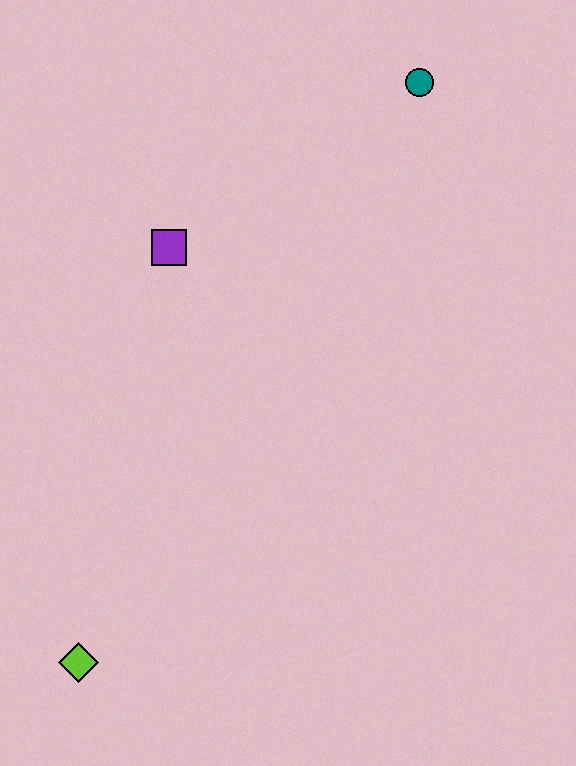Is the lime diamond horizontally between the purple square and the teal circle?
No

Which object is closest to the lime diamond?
The purple square is closest to the lime diamond.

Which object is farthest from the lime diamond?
The teal circle is farthest from the lime diamond.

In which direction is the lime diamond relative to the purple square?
The lime diamond is below the purple square.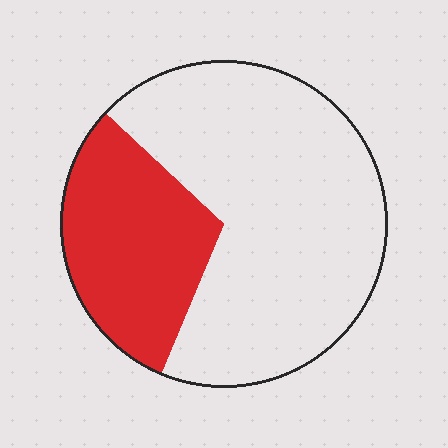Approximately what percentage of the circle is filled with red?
Approximately 30%.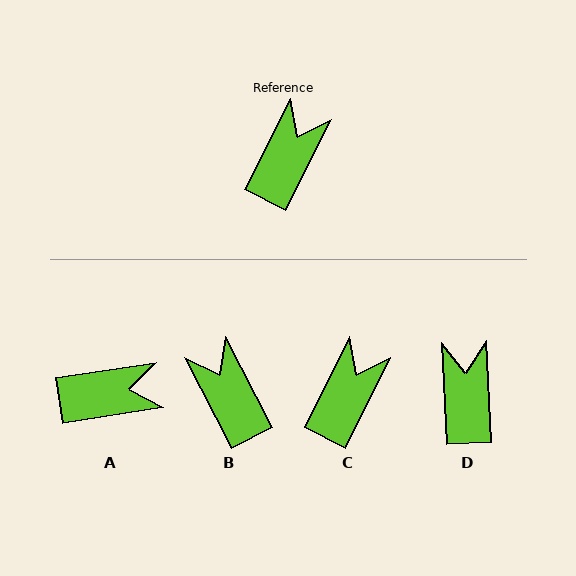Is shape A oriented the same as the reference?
No, it is off by about 54 degrees.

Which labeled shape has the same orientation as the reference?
C.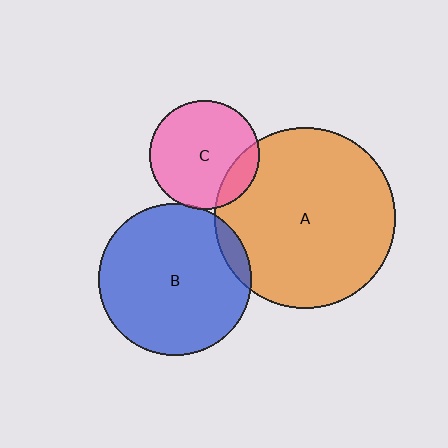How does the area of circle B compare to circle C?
Approximately 2.0 times.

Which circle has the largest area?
Circle A (orange).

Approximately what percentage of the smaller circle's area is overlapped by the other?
Approximately 15%.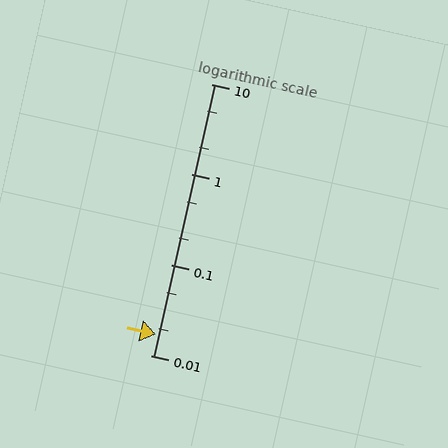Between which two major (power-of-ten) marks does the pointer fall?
The pointer is between 0.01 and 0.1.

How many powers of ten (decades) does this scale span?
The scale spans 3 decades, from 0.01 to 10.